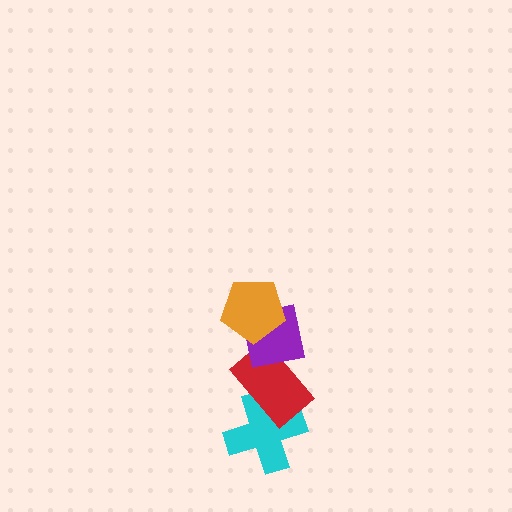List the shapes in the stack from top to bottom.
From top to bottom: the orange pentagon, the purple square, the red rectangle, the cyan cross.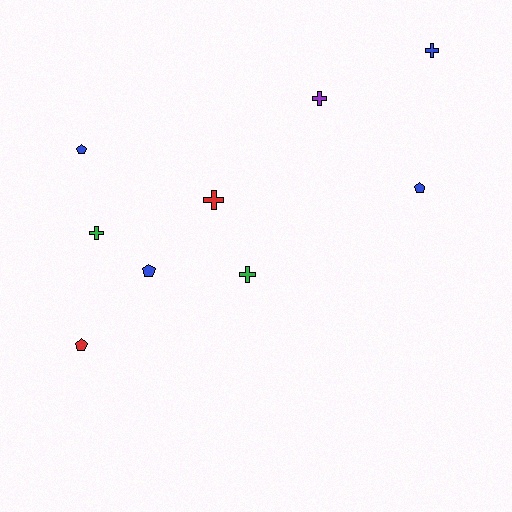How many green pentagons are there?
There are no green pentagons.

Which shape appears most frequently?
Cross, with 5 objects.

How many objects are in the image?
There are 9 objects.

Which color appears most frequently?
Blue, with 4 objects.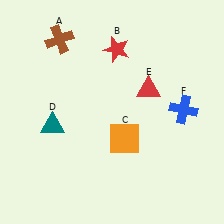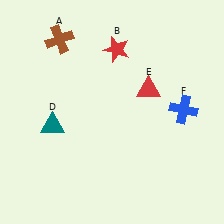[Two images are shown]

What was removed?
The orange square (C) was removed in Image 2.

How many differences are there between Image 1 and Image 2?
There is 1 difference between the two images.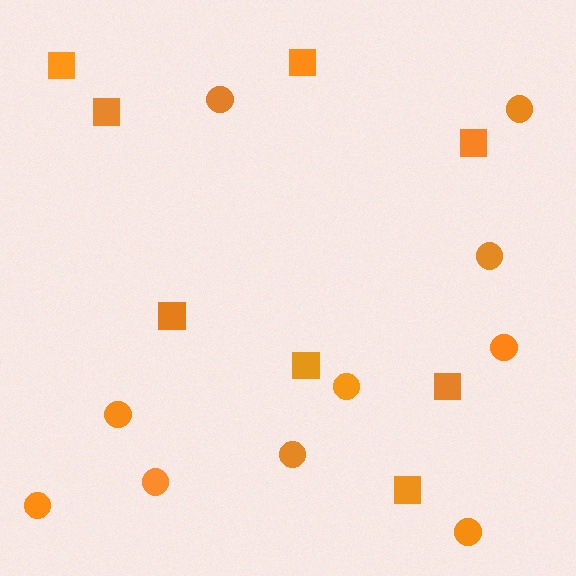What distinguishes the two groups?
There are 2 groups: one group of squares (8) and one group of circles (10).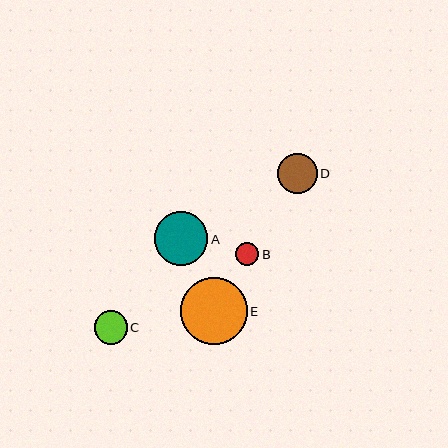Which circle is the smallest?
Circle B is the smallest with a size of approximately 23 pixels.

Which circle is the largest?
Circle E is the largest with a size of approximately 67 pixels.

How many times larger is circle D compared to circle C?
Circle D is approximately 1.2 times the size of circle C.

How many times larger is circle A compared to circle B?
Circle A is approximately 2.4 times the size of circle B.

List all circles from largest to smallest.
From largest to smallest: E, A, D, C, B.